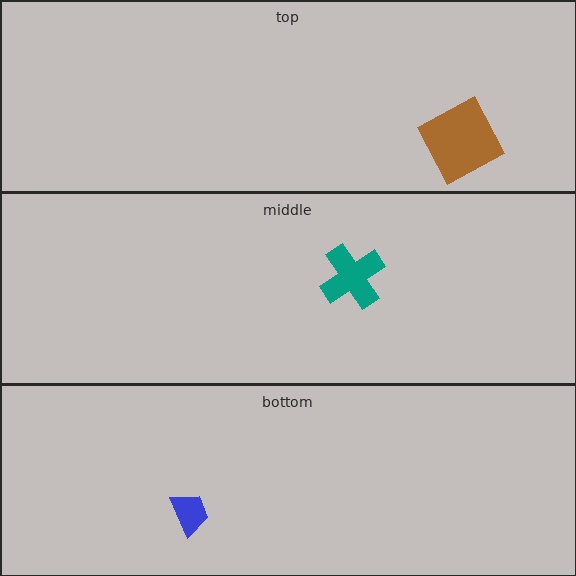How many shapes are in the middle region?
1.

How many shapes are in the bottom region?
1.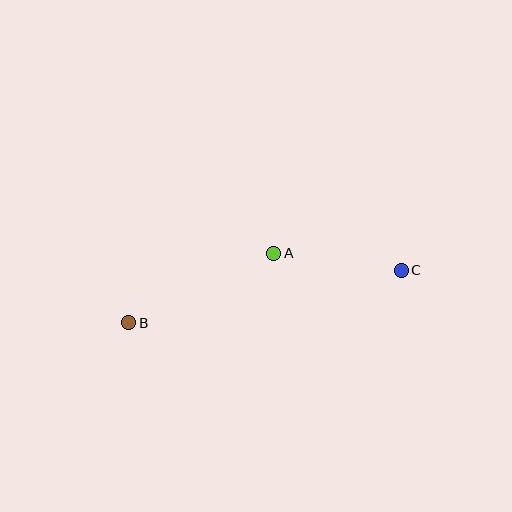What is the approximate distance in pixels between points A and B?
The distance between A and B is approximately 161 pixels.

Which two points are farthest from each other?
Points B and C are farthest from each other.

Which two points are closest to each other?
Points A and C are closest to each other.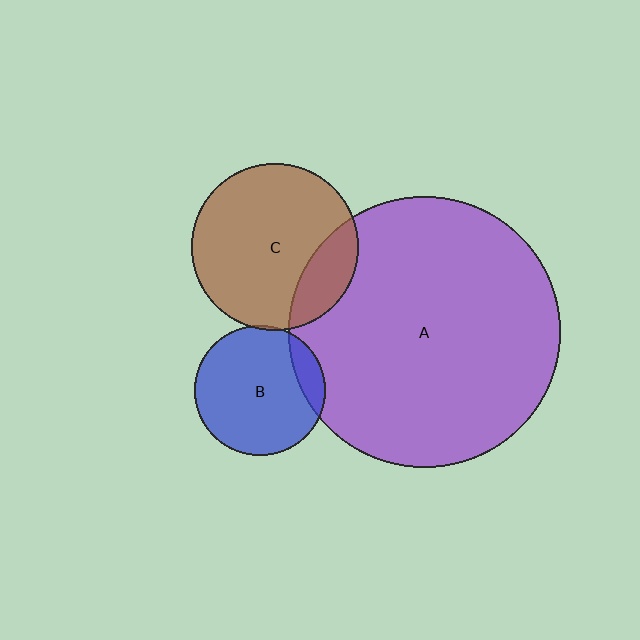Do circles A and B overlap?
Yes.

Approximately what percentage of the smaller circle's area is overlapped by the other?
Approximately 10%.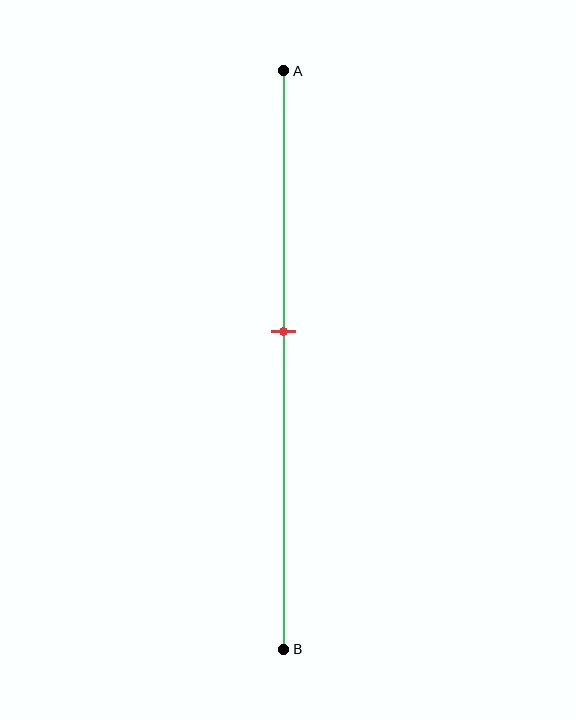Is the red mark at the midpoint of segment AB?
No, the mark is at about 45% from A, not at the 50% midpoint.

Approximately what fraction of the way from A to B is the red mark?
The red mark is approximately 45% of the way from A to B.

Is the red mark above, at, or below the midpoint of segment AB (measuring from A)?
The red mark is above the midpoint of segment AB.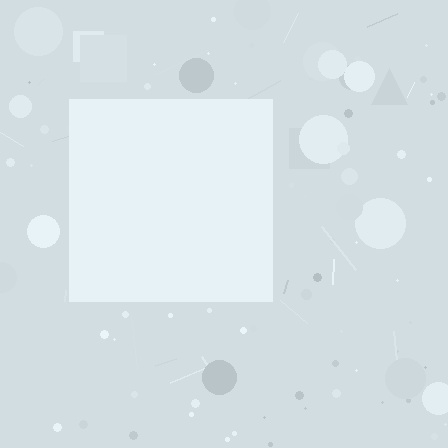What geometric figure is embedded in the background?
A square is embedded in the background.